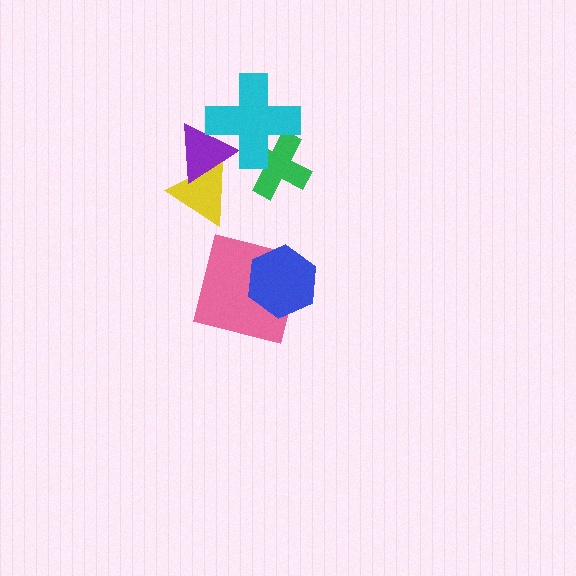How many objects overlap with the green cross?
1 object overlaps with the green cross.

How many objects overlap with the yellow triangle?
1 object overlaps with the yellow triangle.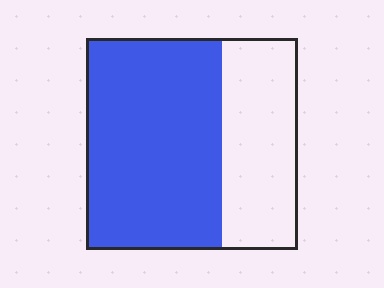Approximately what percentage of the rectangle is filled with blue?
Approximately 65%.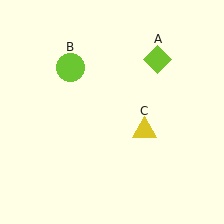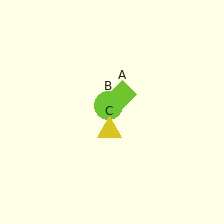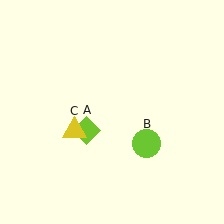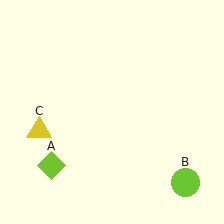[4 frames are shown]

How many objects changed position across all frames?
3 objects changed position: lime diamond (object A), lime circle (object B), yellow triangle (object C).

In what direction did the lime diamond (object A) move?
The lime diamond (object A) moved down and to the left.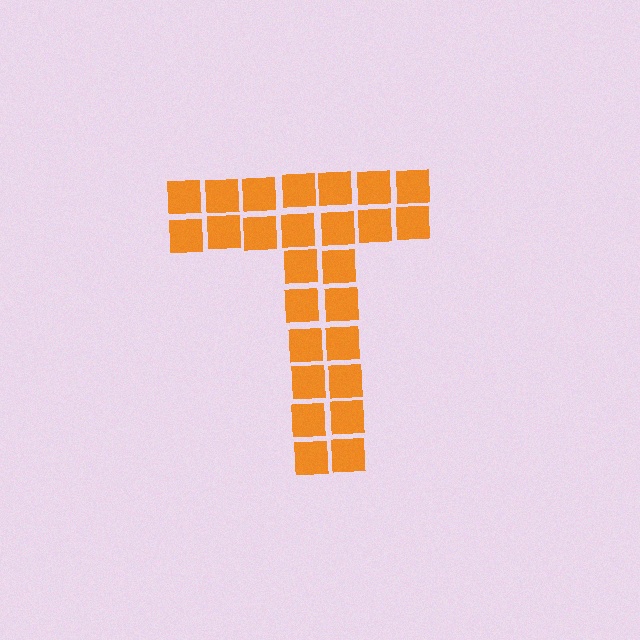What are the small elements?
The small elements are squares.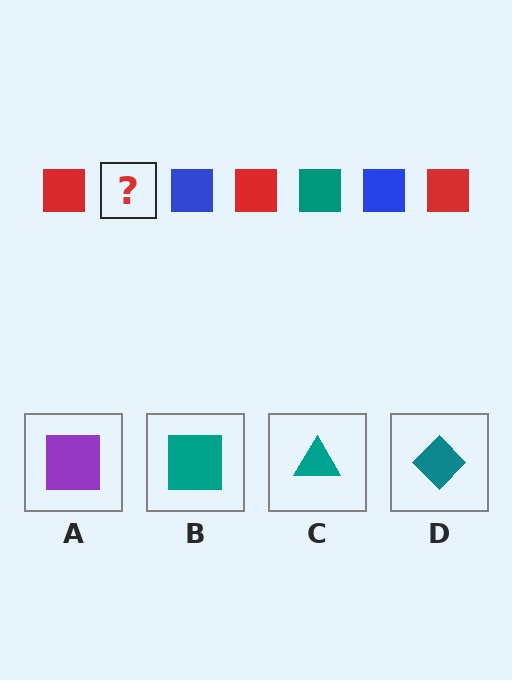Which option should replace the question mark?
Option B.